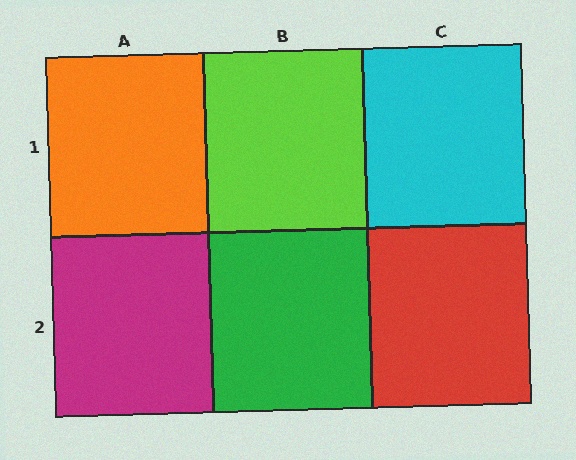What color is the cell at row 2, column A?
Magenta.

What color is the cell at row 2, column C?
Red.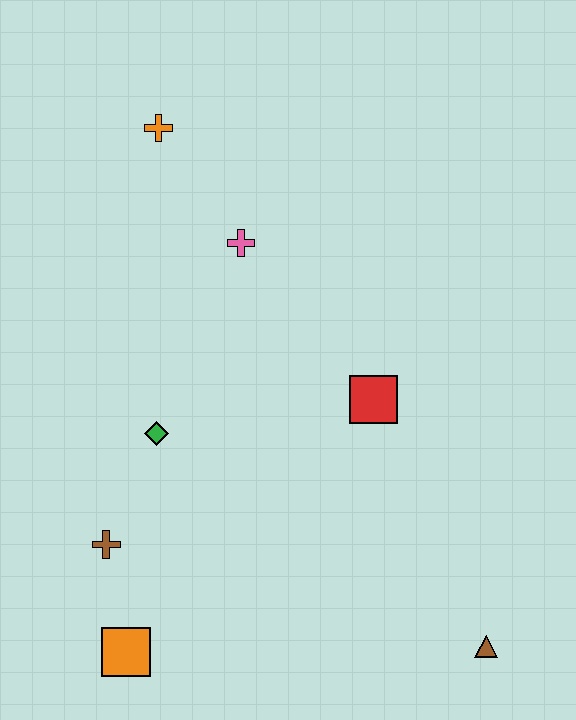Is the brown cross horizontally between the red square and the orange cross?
No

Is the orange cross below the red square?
No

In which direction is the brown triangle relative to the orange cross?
The brown triangle is below the orange cross.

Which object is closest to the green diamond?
The brown cross is closest to the green diamond.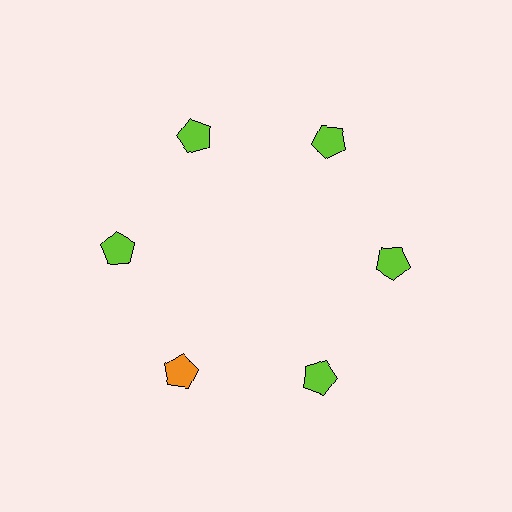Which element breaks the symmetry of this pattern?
The orange pentagon at roughly the 7 o'clock position breaks the symmetry. All other shapes are lime pentagons.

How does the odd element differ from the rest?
It has a different color: orange instead of lime.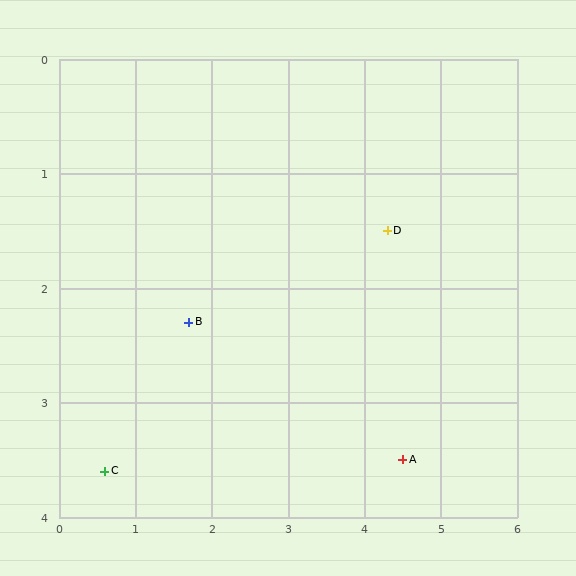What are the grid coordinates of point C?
Point C is at approximately (0.6, 3.6).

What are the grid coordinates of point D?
Point D is at approximately (4.3, 1.5).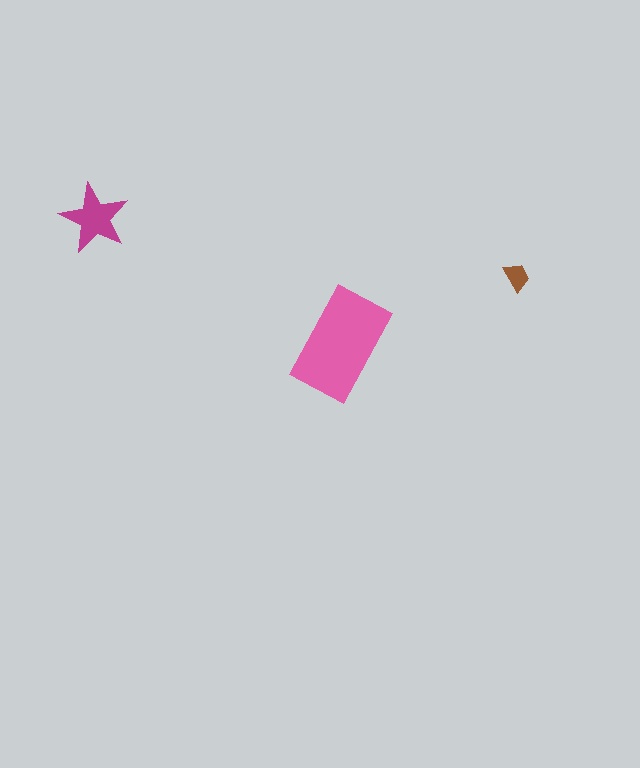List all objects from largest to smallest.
The pink rectangle, the magenta star, the brown trapezoid.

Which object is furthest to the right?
The brown trapezoid is rightmost.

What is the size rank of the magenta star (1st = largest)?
2nd.